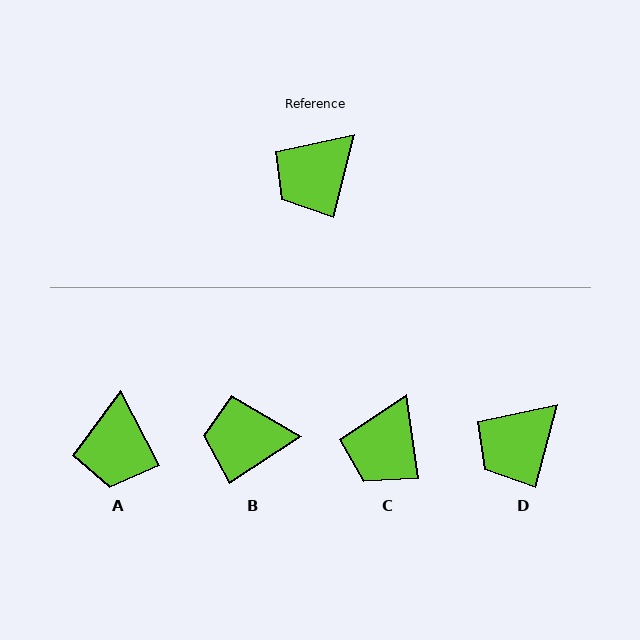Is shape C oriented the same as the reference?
No, it is off by about 22 degrees.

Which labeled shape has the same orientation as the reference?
D.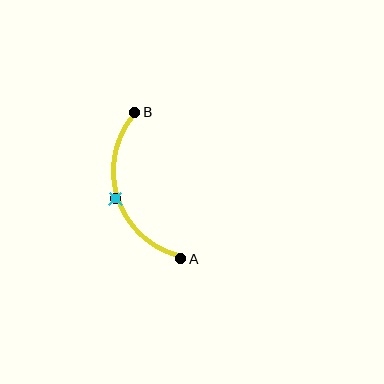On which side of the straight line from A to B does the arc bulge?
The arc bulges to the left of the straight line connecting A and B.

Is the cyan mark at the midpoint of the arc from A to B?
Yes. The cyan mark lies on the arc at equal arc-length from both A and B — it is the arc midpoint.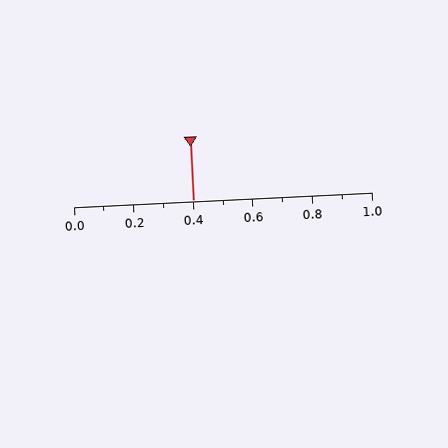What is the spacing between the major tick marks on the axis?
The major ticks are spaced 0.2 apart.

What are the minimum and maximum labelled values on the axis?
The axis runs from 0.0 to 1.0.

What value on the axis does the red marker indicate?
The marker indicates approximately 0.4.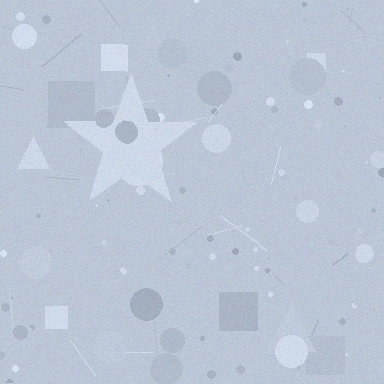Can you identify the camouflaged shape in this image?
The camouflaged shape is a star.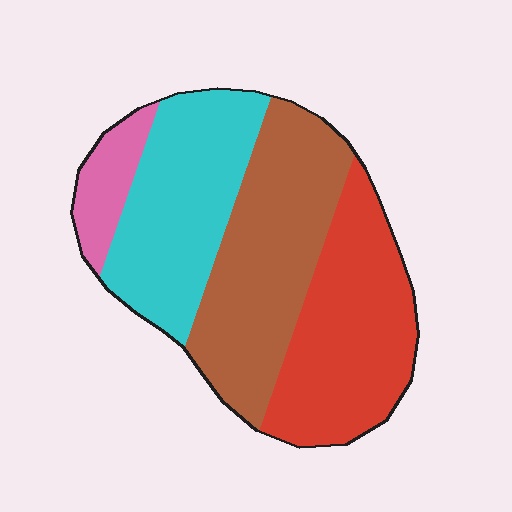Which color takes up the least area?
Pink, at roughly 10%.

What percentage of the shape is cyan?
Cyan covers about 30% of the shape.